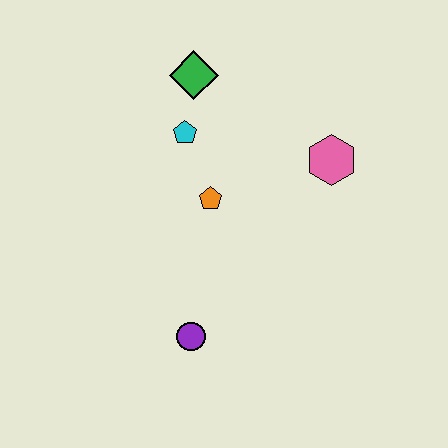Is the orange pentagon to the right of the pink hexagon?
No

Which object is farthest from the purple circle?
The green diamond is farthest from the purple circle.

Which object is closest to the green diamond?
The cyan pentagon is closest to the green diamond.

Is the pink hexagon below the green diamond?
Yes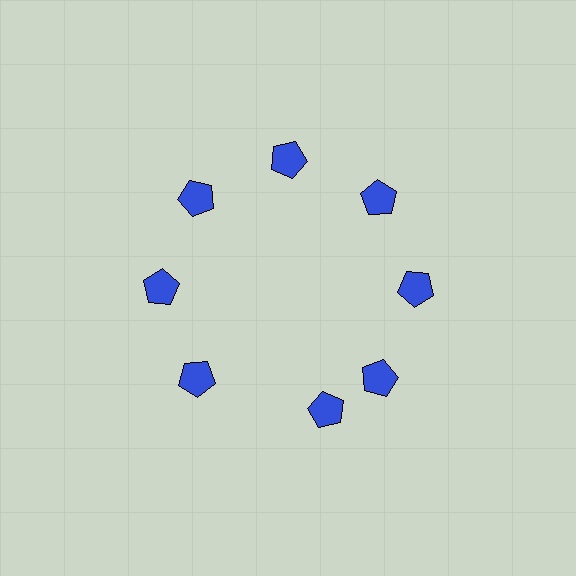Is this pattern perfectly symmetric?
No. The 8 blue pentagons are arranged in a ring, but one element near the 6 o'clock position is rotated out of alignment along the ring, breaking the 8-fold rotational symmetry.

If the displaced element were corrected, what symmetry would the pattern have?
It would have 8-fold rotational symmetry — the pattern would map onto itself every 45 degrees.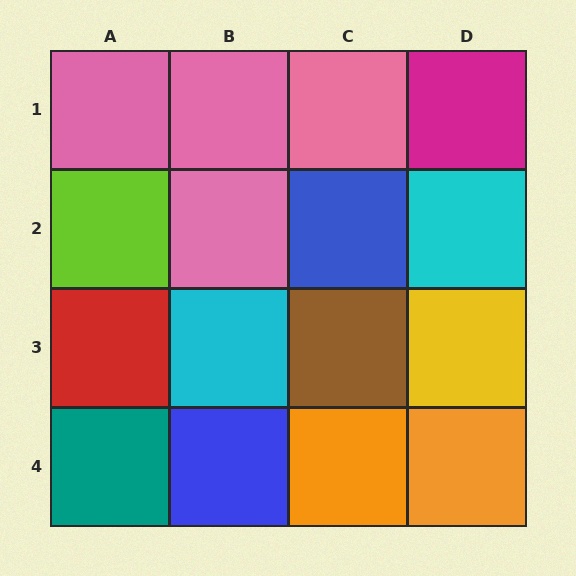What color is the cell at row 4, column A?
Teal.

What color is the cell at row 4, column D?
Orange.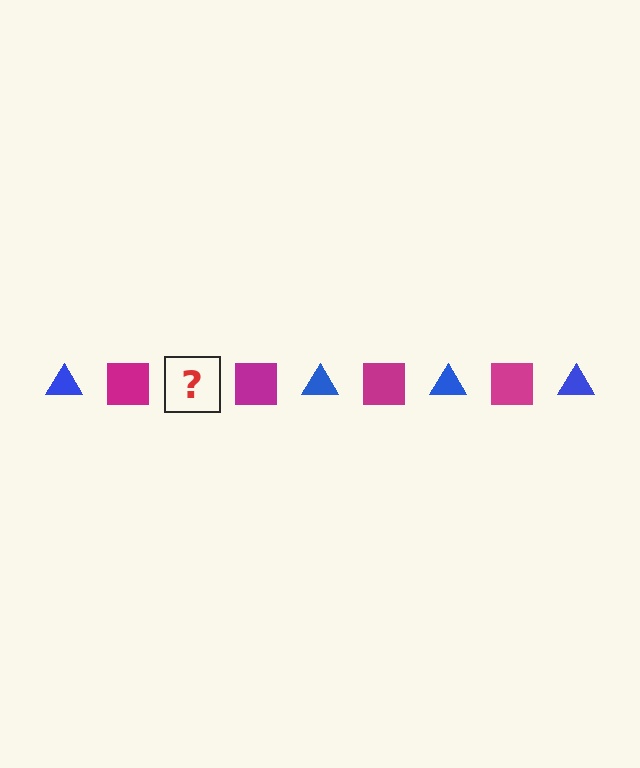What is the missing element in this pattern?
The missing element is a blue triangle.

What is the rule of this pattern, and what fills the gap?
The rule is that the pattern alternates between blue triangle and magenta square. The gap should be filled with a blue triangle.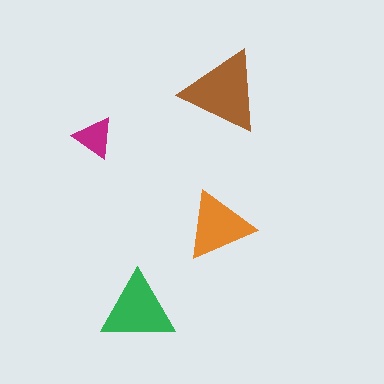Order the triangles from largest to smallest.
the brown one, the green one, the orange one, the magenta one.